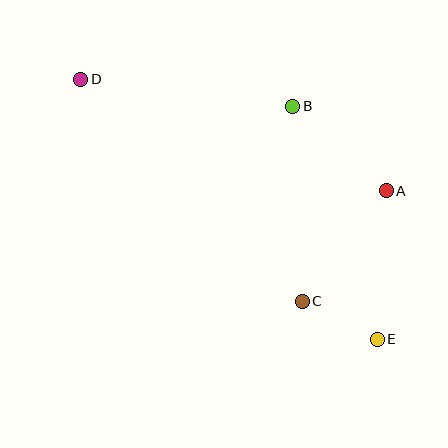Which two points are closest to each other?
Points C and E are closest to each other.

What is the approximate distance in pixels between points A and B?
The distance between A and B is approximately 126 pixels.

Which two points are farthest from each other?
Points D and E are farthest from each other.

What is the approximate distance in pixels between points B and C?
The distance between B and C is approximately 195 pixels.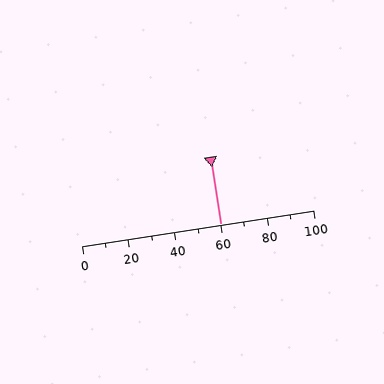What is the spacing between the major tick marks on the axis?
The major ticks are spaced 20 apart.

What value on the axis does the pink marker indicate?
The marker indicates approximately 60.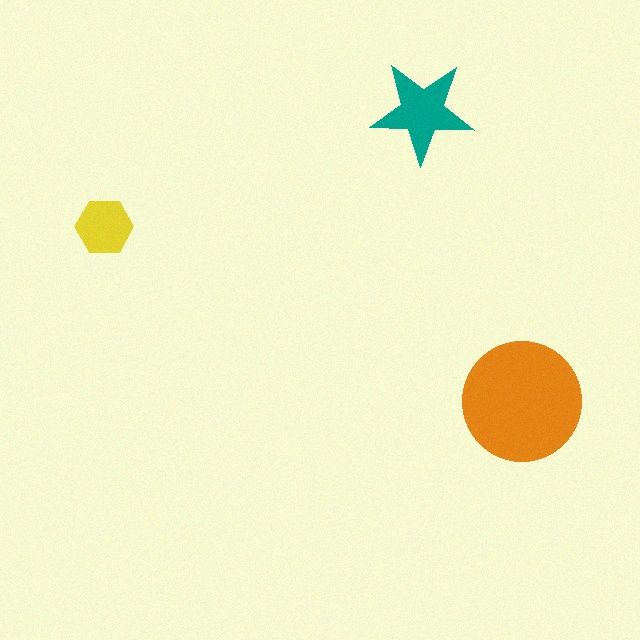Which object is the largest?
The orange circle.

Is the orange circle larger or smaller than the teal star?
Larger.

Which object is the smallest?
The yellow hexagon.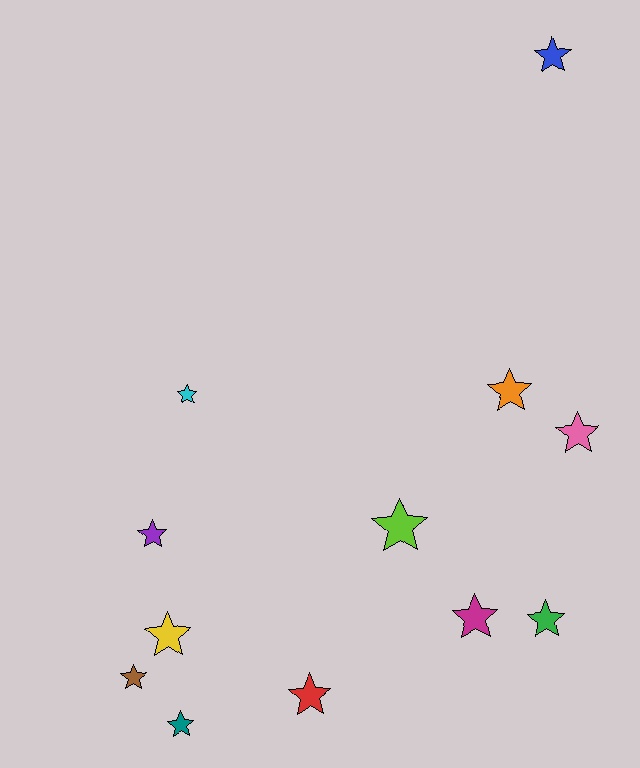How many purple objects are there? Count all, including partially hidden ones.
There is 1 purple object.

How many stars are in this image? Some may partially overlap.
There are 12 stars.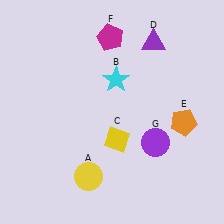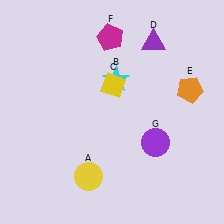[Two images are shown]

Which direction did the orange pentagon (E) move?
The orange pentagon (E) moved up.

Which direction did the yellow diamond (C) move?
The yellow diamond (C) moved up.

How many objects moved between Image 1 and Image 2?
2 objects moved between the two images.